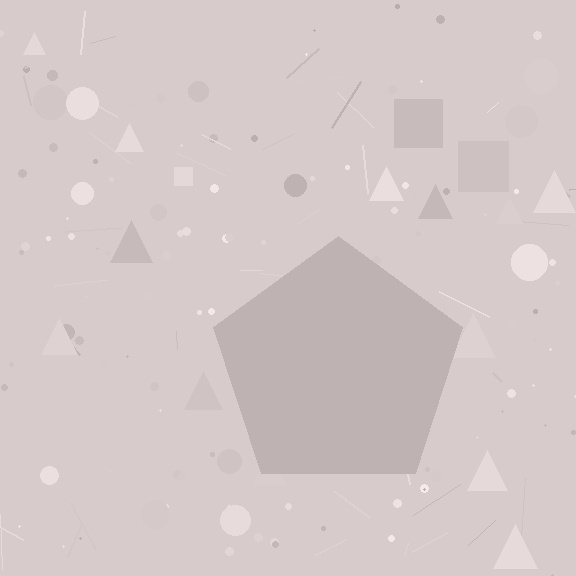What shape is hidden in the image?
A pentagon is hidden in the image.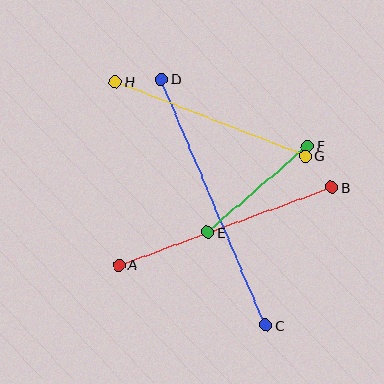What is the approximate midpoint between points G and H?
The midpoint is at approximately (210, 119) pixels.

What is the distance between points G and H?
The distance is approximately 204 pixels.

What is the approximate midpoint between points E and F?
The midpoint is at approximately (258, 189) pixels.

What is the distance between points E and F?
The distance is approximately 132 pixels.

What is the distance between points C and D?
The distance is approximately 267 pixels.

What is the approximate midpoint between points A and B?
The midpoint is at approximately (225, 226) pixels.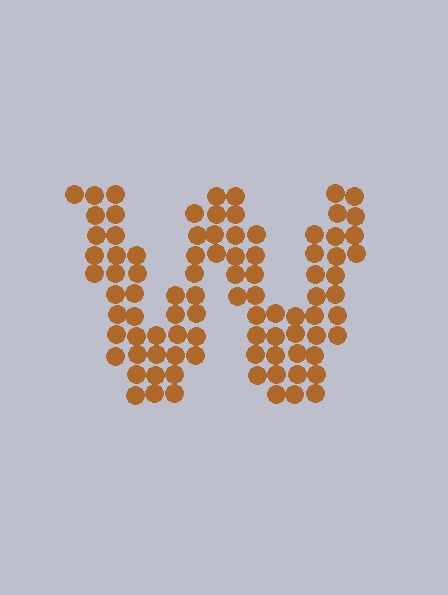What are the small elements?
The small elements are circles.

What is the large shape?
The large shape is the letter W.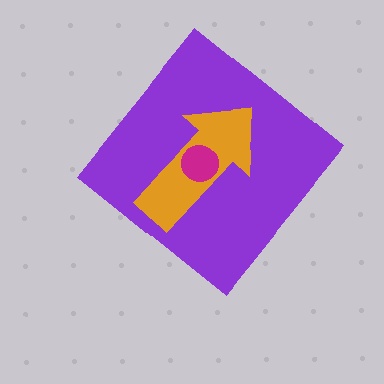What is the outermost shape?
The purple diamond.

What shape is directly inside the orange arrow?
The magenta circle.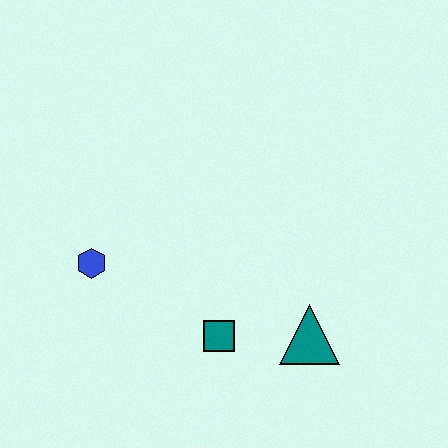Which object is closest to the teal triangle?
The teal square is closest to the teal triangle.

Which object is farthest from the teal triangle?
The blue hexagon is farthest from the teal triangle.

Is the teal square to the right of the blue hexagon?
Yes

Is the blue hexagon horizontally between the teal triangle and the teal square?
No